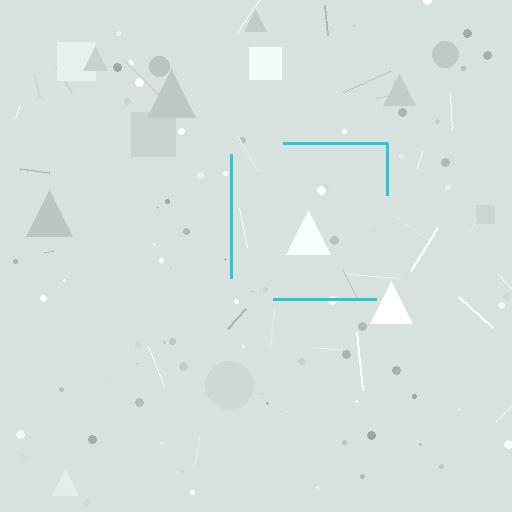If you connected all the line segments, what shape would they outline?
They would outline a square.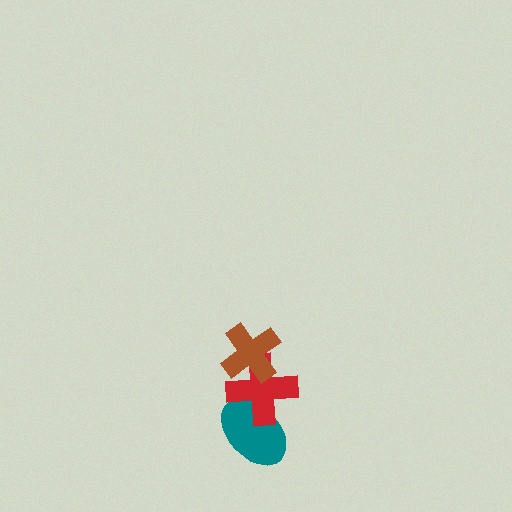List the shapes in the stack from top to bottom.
From top to bottom: the brown cross, the red cross, the teal ellipse.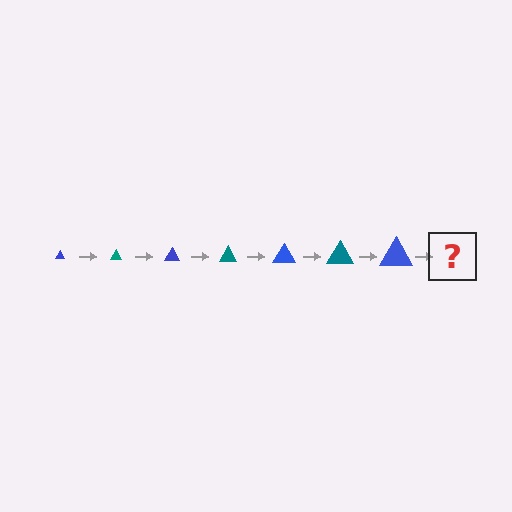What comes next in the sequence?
The next element should be a teal triangle, larger than the previous one.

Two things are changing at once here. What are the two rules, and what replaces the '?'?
The two rules are that the triangle grows larger each step and the color cycles through blue and teal. The '?' should be a teal triangle, larger than the previous one.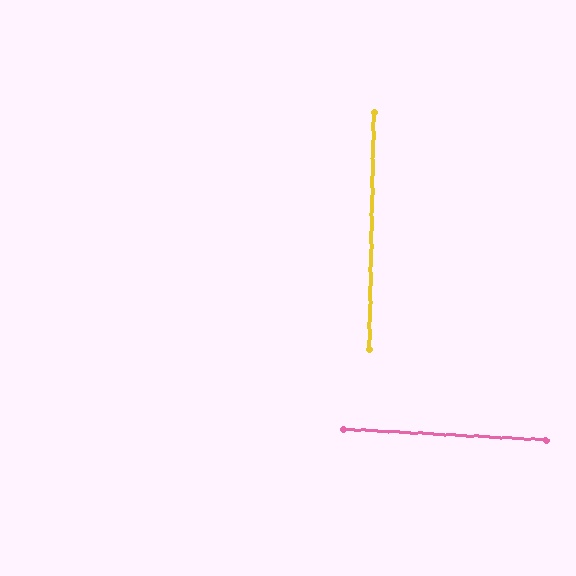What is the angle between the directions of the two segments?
Approximately 88 degrees.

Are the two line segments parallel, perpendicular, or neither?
Perpendicular — they meet at approximately 88°.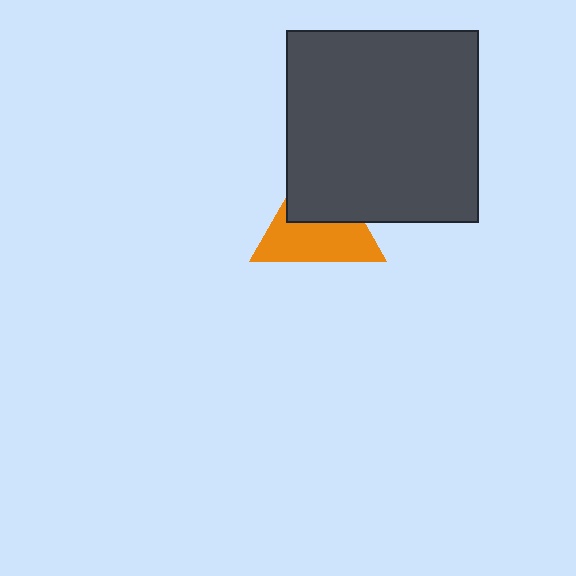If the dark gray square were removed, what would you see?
You would see the complete orange triangle.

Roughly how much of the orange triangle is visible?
About half of it is visible (roughly 55%).